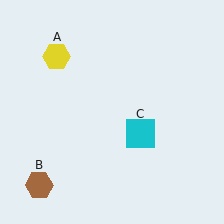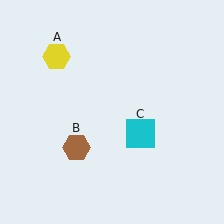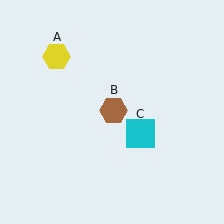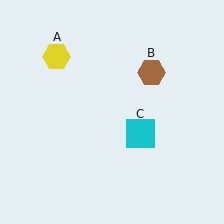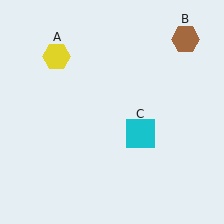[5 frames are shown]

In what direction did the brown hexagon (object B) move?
The brown hexagon (object B) moved up and to the right.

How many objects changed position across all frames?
1 object changed position: brown hexagon (object B).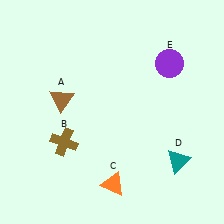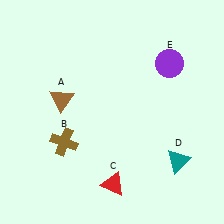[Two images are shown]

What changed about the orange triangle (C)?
In Image 1, C is orange. In Image 2, it changed to red.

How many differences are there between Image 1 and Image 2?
There is 1 difference between the two images.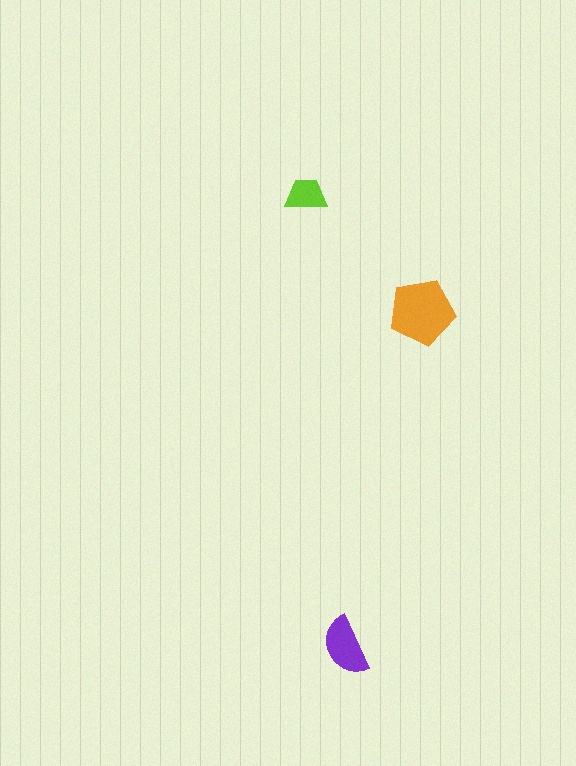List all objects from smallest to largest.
The lime trapezoid, the purple semicircle, the orange pentagon.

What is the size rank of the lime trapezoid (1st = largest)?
3rd.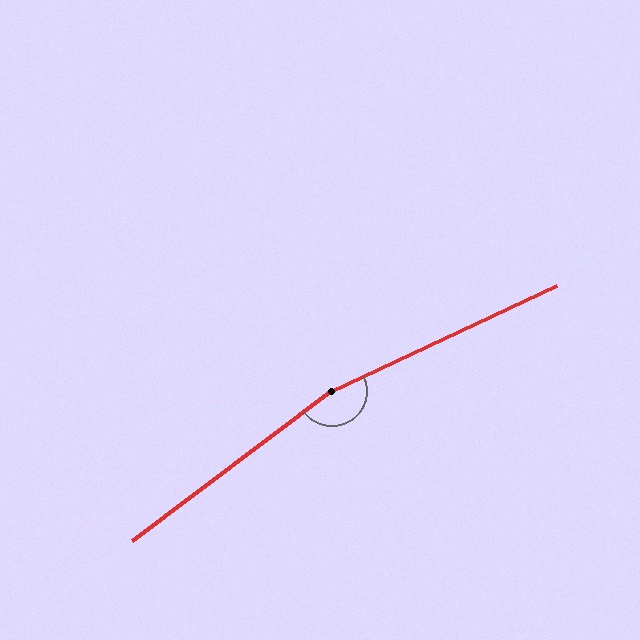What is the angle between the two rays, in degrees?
Approximately 168 degrees.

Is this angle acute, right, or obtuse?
It is obtuse.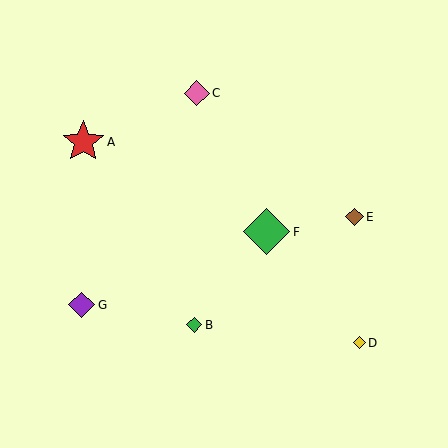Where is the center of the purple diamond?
The center of the purple diamond is at (82, 305).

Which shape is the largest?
The green diamond (labeled F) is the largest.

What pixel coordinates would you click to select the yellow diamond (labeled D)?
Click at (359, 343) to select the yellow diamond D.